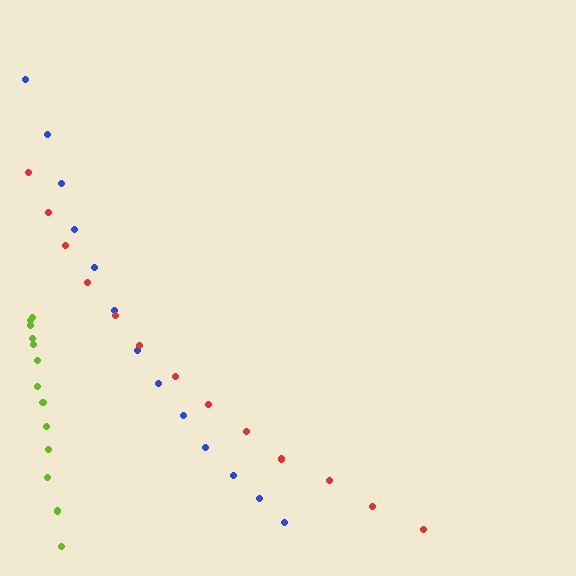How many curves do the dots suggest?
There are 3 distinct paths.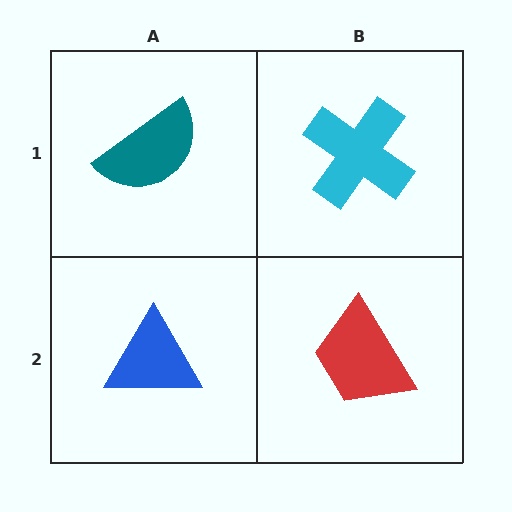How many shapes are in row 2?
2 shapes.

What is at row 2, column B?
A red trapezoid.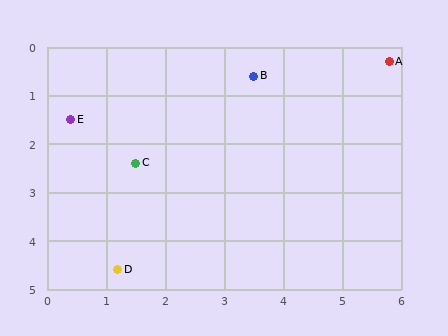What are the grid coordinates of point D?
Point D is at approximately (1.2, 4.6).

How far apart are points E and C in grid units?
Points E and C are about 1.4 grid units apart.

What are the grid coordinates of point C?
Point C is at approximately (1.5, 2.4).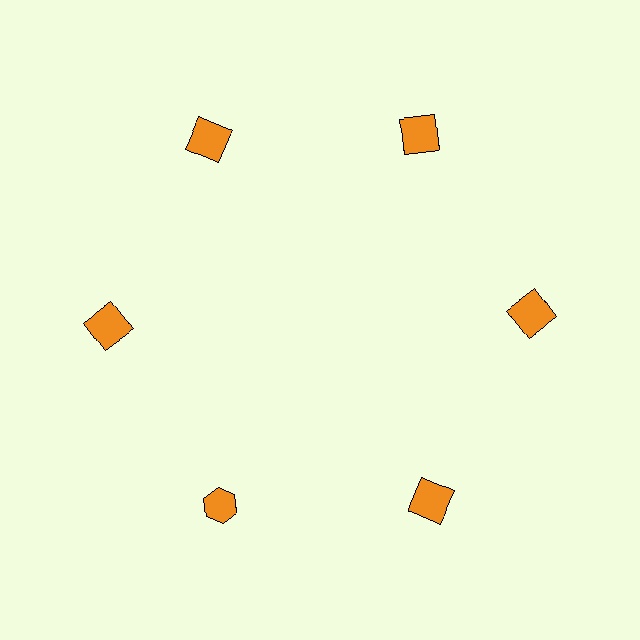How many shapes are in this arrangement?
There are 6 shapes arranged in a ring pattern.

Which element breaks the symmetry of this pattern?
The orange hexagon at roughly the 7 o'clock position breaks the symmetry. All other shapes are orange squares.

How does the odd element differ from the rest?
It has a different shape: hexagon instead of square.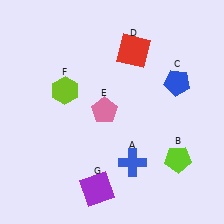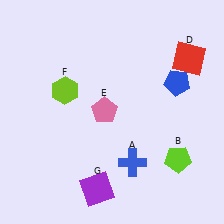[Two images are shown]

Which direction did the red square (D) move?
The red square (D) moved right.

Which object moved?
The red square (D) moved right.